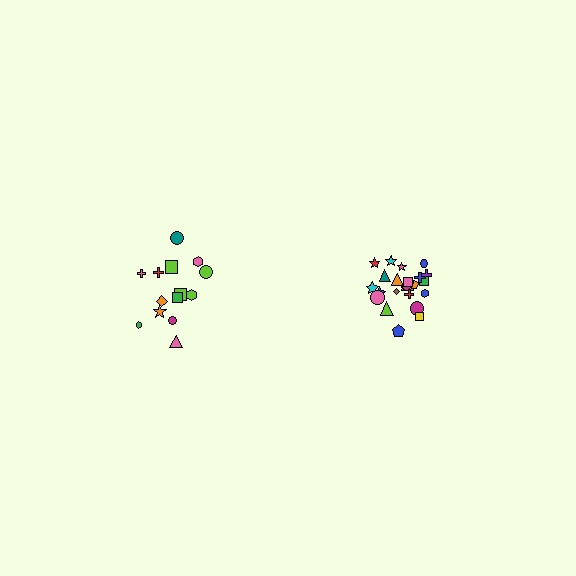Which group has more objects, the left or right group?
The right group.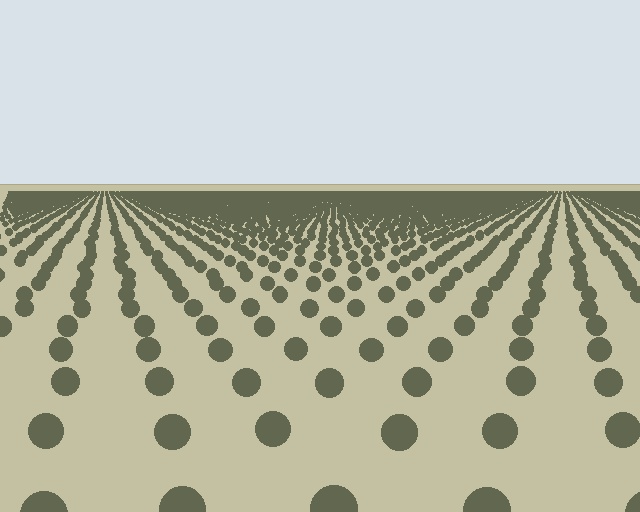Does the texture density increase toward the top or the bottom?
Density increases toward the top.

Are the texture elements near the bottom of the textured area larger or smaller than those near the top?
Larger. Near the bottom, elements are closer to the viewer and appear at a bigger on-screen size.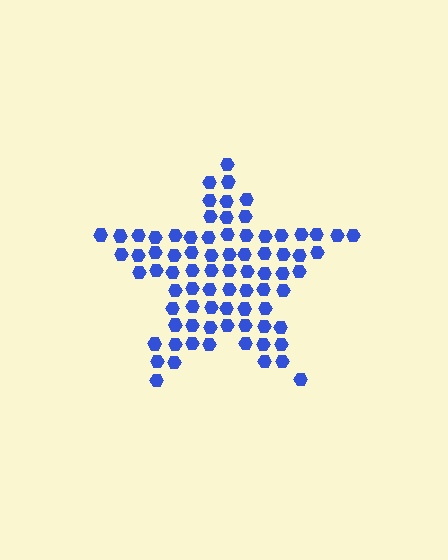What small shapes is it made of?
It is made of small hexagons.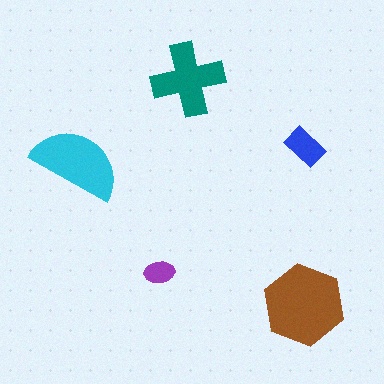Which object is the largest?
The brown hexagon.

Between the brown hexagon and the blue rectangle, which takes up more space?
The brown hexagon.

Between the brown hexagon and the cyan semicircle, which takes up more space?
The brown hexagon.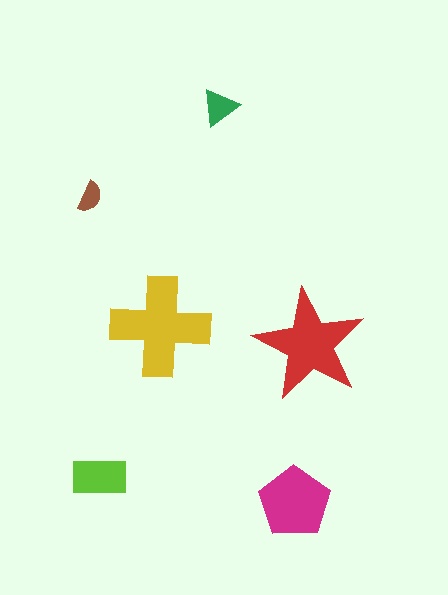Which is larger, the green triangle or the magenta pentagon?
The magenta pentagon.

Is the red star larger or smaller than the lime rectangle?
Larger.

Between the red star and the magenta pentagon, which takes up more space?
The red star.